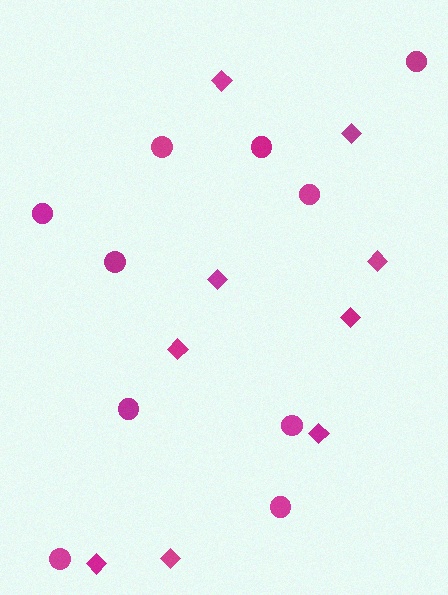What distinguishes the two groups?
There are 2 groups: one group of diamonds (9) and one group of circles (10).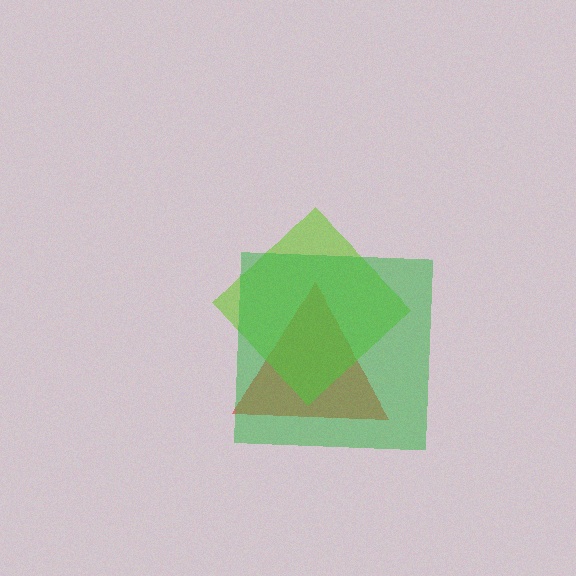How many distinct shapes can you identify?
There are 3 distinct shapes: a red triangle, a lime diamond, a green square.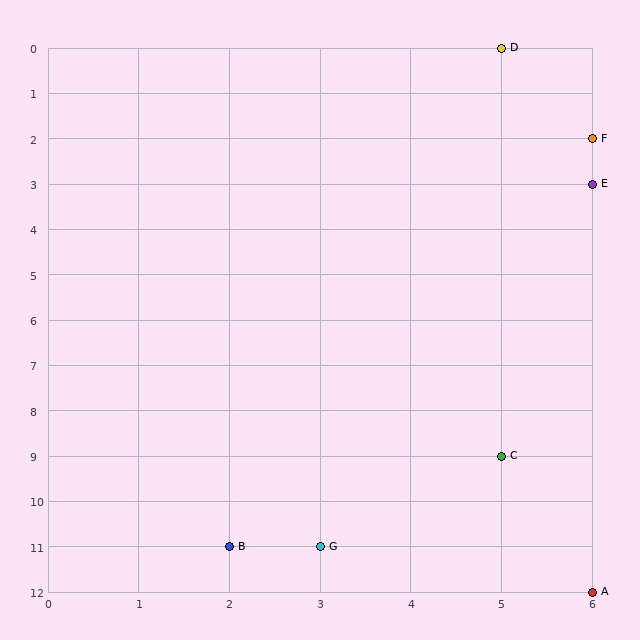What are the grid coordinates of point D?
Point D is at grid coordinates (5, 0).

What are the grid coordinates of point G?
Point G is at grid coordinates (3, 11).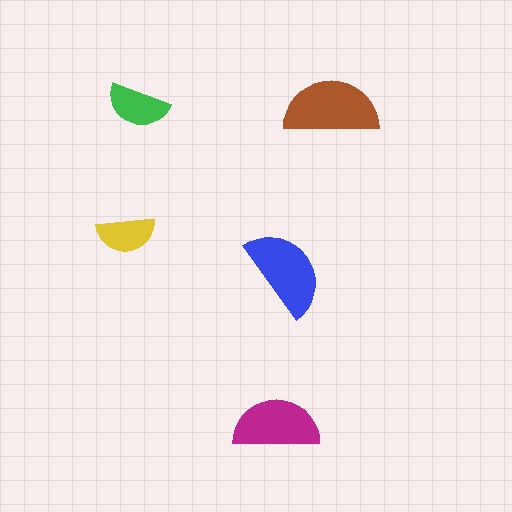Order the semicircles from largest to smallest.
the brown one, the blue one, the magenta one, the green one, the yellow one.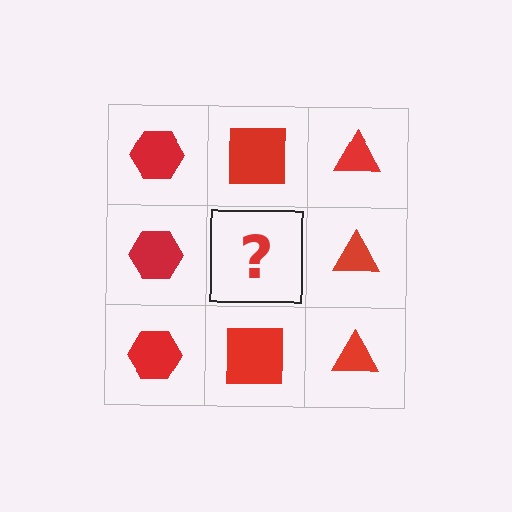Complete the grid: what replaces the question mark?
The question mark should be replaced with a red square.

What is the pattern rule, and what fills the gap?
The rule is that each column has a consistent shape. The gap should be filled with a red square.